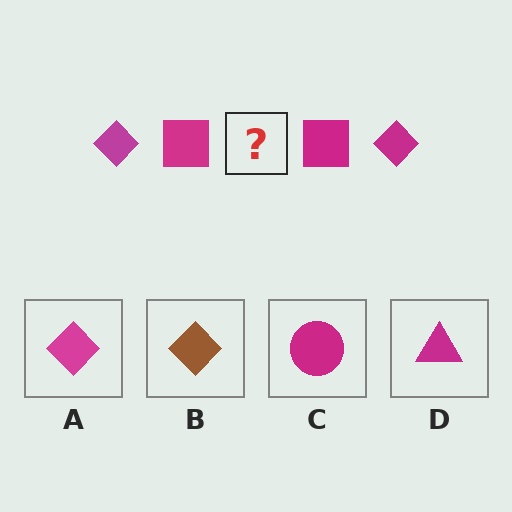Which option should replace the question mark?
Option A.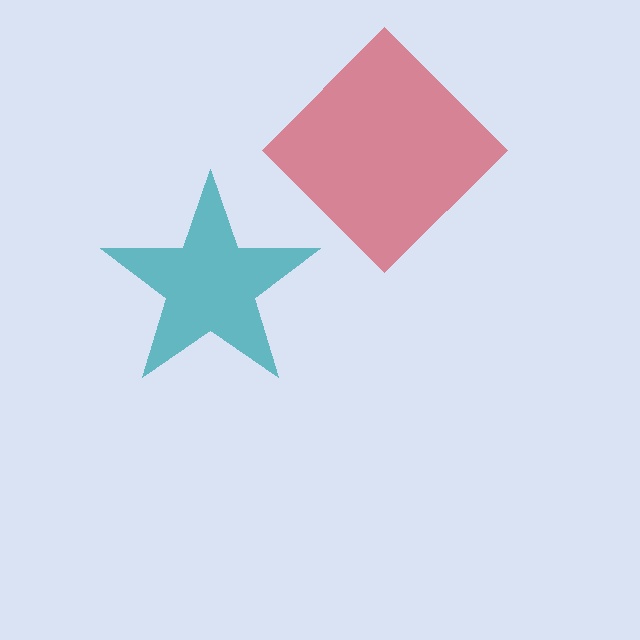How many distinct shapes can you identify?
There are 2 distinct shapes: a teal star, a red diamond.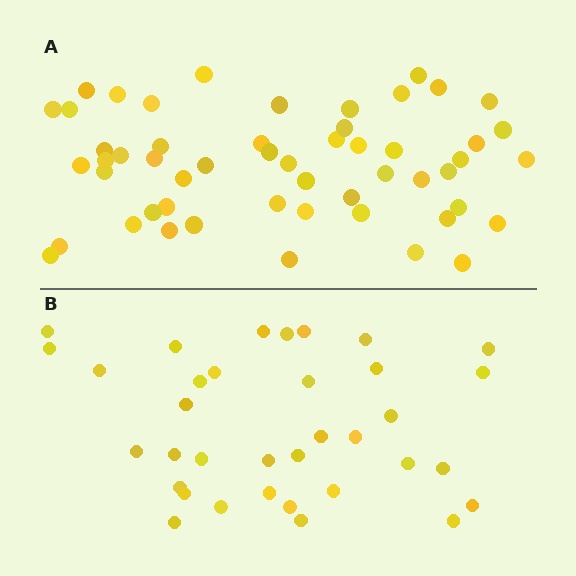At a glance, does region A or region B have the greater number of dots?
Region A (the top region) has more dots.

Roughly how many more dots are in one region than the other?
Region A has approximately 20 more dots than region B.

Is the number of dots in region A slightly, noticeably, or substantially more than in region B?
Region A has substantially more. The ratio is roughly 1.5 to 1.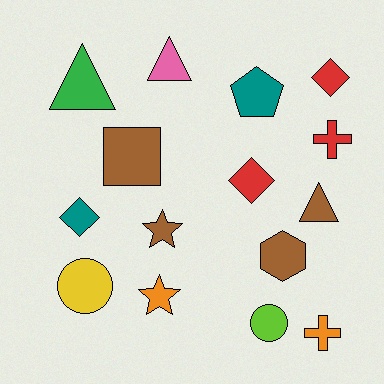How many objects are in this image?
There are 15 objects.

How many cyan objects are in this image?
There are no cyan objects.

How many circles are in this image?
There are 2 circles.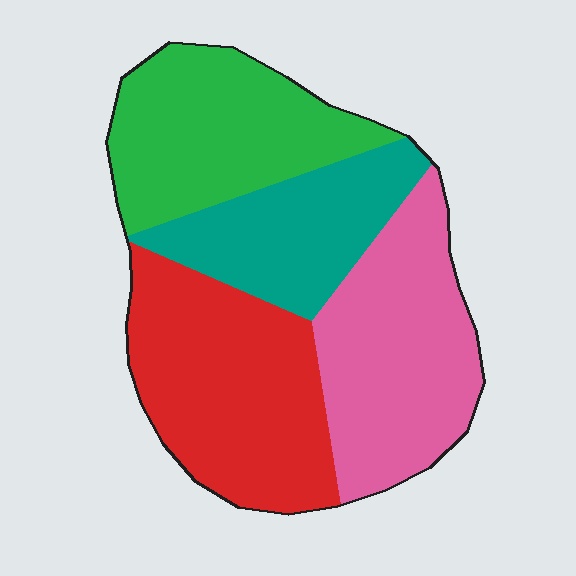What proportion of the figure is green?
Green covers 24% of the figure.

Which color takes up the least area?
Teal, at roughly 20%.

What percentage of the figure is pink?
Pink covers 27% of the figure.